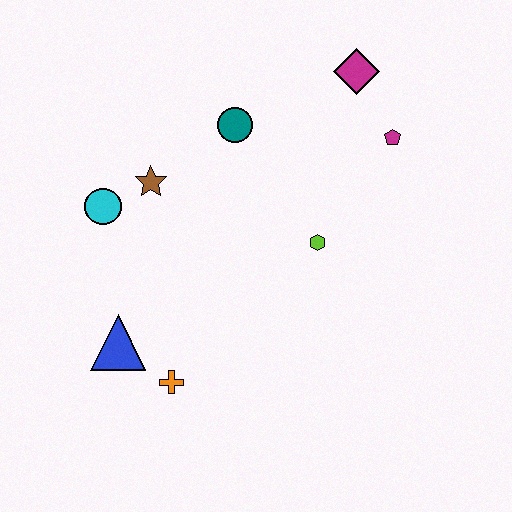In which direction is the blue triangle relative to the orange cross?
The blue triangle is to the left of the orange cross.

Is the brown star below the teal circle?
Yes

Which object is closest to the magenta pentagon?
The magenta diamond is closest to the magenta pentagon.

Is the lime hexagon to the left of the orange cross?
No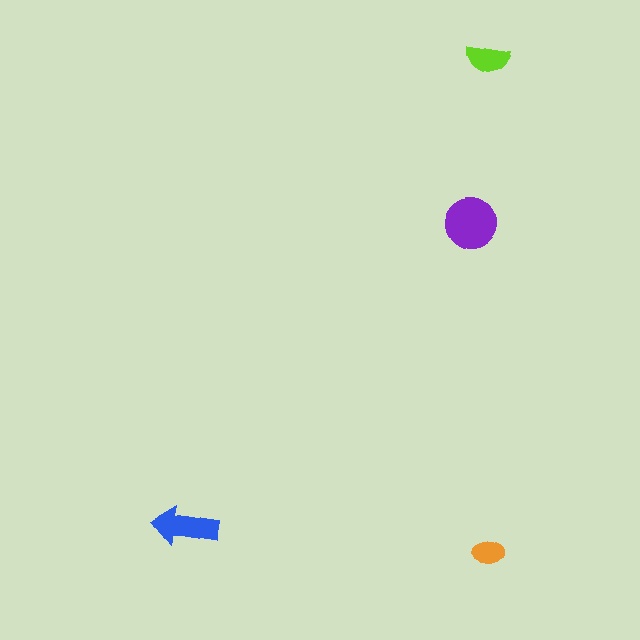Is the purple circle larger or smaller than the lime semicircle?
Larger.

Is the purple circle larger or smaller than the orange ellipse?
Larger.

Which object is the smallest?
The orange ellipse.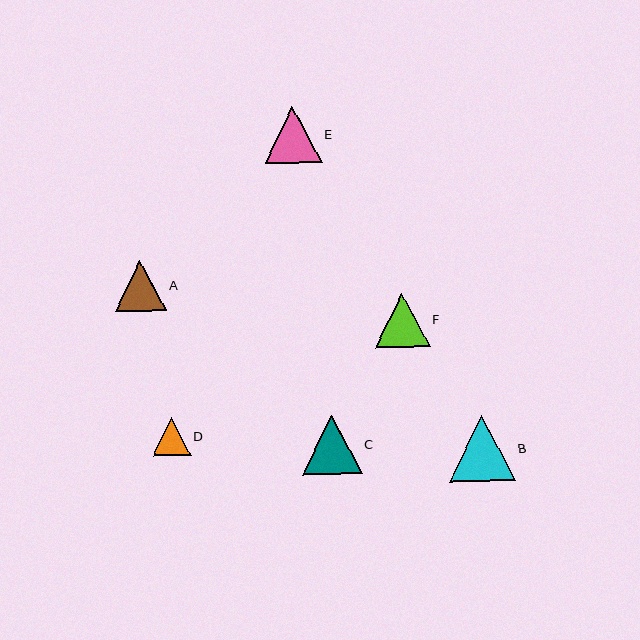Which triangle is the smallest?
Triangle D is the smallest with a size of approximately 38 pixels.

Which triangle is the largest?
Triangle B is the largest with a size of approximately 66 pixels.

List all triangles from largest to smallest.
From largest to smallest: B, C, E, F, A, D.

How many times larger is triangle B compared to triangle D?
Triangle B is approximately 1.7 times the size of triangle D.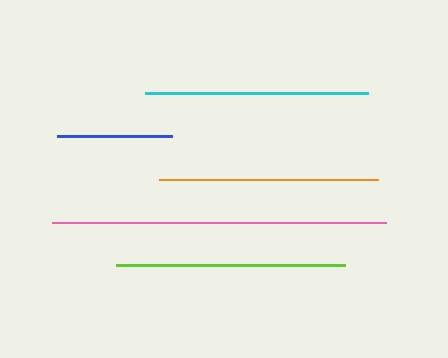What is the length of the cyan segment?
The cyan segment is approximately 223 pixels long.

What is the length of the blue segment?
The blue segment is approximately 115 pixels long.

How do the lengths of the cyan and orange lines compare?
The cyan and orange lines are approximately the same length.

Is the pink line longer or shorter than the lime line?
The pink line is longer than the lime line.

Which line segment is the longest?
The pink line is the longest at approximately 334 pixels.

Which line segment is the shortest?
The blue line is the shortest at approximately 115 pixels.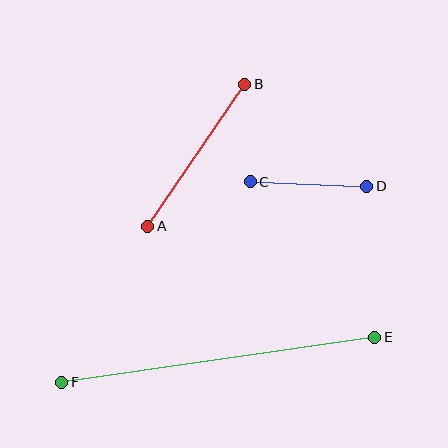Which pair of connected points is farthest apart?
Points E and F are farthest apart.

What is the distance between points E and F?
The distance is approximately 316 pixels.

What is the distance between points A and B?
The distance is approximately 173 pixels.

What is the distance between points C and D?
The distance is approximately 117 pixels.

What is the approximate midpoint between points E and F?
The midpoint is at approximately (218, 360) pixels.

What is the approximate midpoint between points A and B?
The midpoint is at approximately (196, 155) pixels.